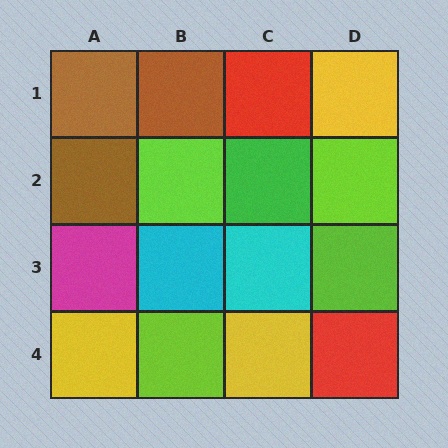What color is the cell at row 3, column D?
Lime.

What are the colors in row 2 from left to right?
Brown, lime, green, lime.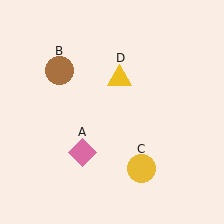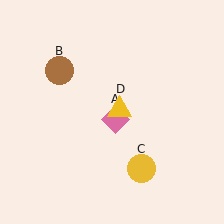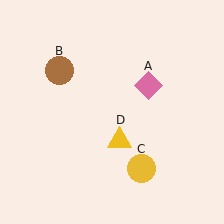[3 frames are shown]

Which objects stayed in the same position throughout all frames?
Brown circle (object B) and yellow circle (object C) remained stationary.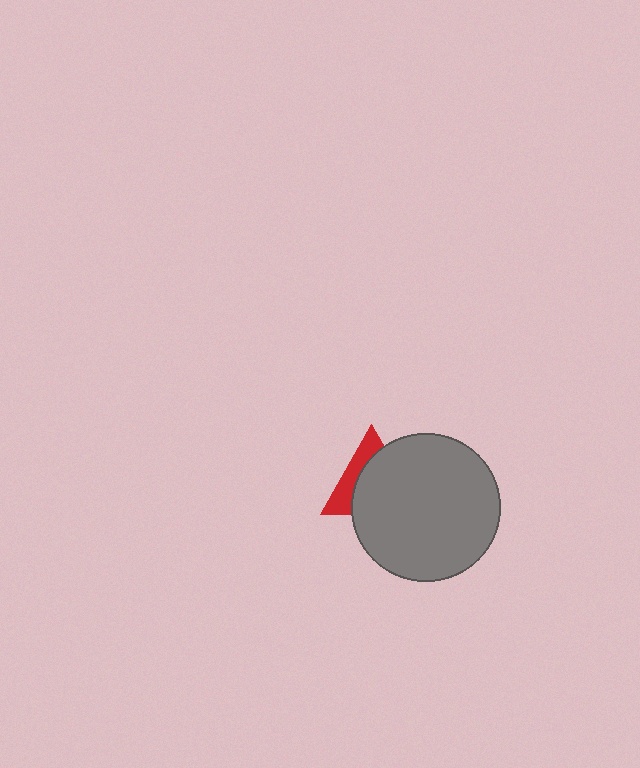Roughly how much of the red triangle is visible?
A small part of it is visible (roughly 36%).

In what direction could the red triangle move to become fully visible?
The red triangle could move toward the upper-left. That would shift it out from behind the gray circle entirely.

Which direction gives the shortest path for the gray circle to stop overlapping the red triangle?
Moving toward the lower-right gives the shortest separation.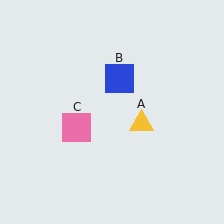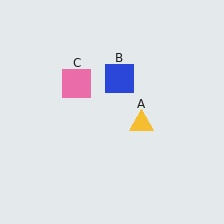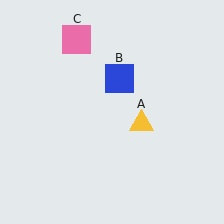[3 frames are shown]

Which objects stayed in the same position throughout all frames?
Yellow triangle (object A) and blue square (object B) remained stationary.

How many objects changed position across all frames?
1 object changed position: pink square (object C).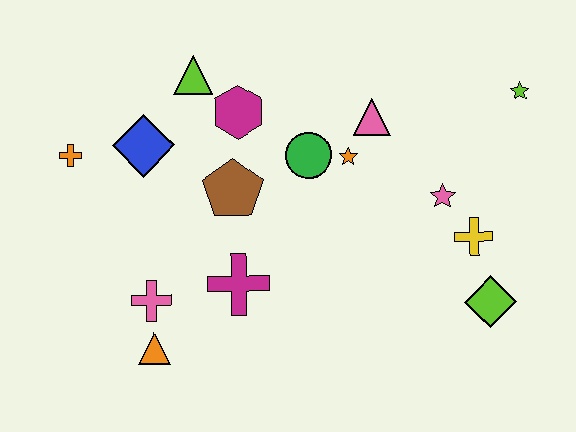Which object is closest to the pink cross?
The orange triangle is closest to the pink cross.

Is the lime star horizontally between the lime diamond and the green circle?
No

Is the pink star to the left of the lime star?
Yes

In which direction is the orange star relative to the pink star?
The orange star is to the left of the pink star.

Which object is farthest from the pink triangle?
The orange triangle is farthest from the pink triangle.